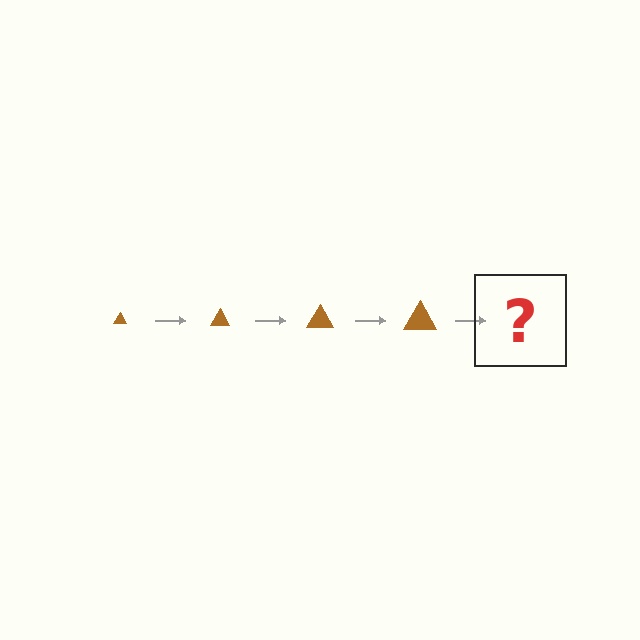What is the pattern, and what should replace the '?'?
The pattern is that the triangle gets progressively larger each step. The '?' should be a brown triangle, larger than the previous one.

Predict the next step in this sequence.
The next step is a brown triangle, larger than the previous one.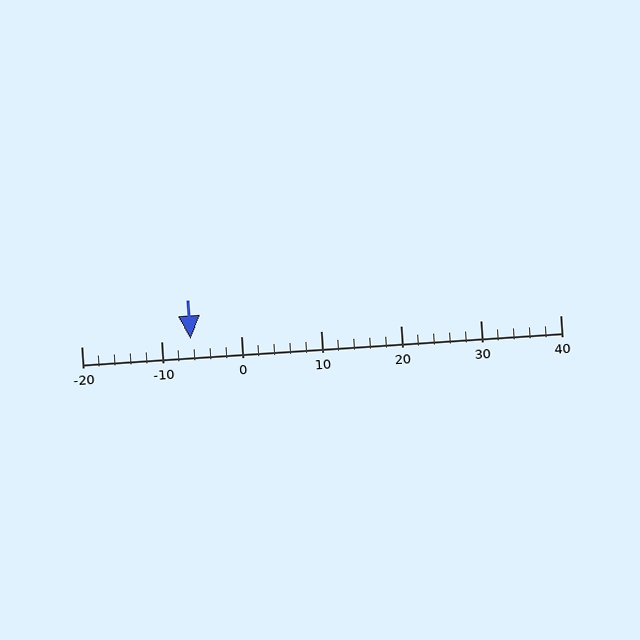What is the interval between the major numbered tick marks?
The major tick marks are spaced 10 units apart.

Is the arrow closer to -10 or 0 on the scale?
The arrow is closer to -10.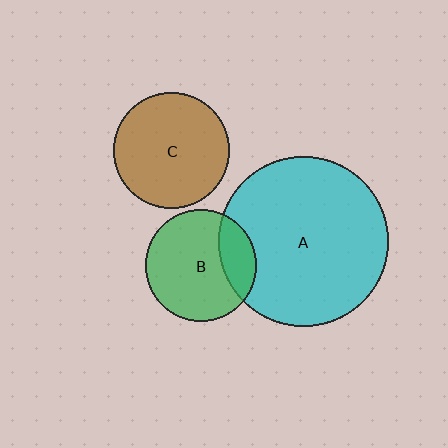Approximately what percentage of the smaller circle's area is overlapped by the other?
Approximately 25%.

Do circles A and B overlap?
Yes.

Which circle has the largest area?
Circle A (cyan).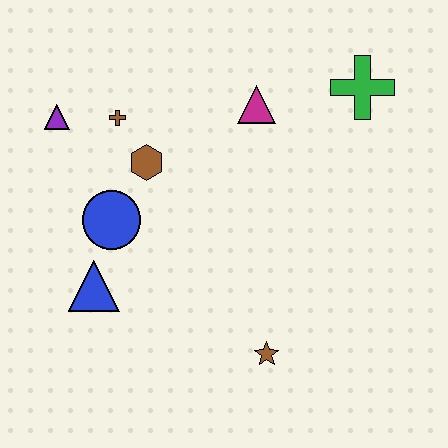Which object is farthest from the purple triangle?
The brown star is farthest from the purple triangle.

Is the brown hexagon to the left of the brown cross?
No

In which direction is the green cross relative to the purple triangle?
The green cross is to the right of the purple triangle.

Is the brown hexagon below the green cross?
Yes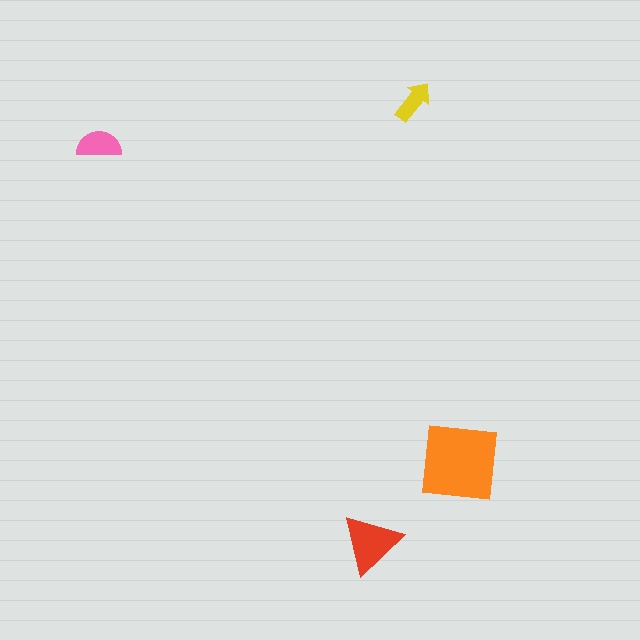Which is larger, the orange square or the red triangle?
The orange square.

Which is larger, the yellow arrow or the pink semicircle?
The pink semicircle.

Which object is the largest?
The orange square.